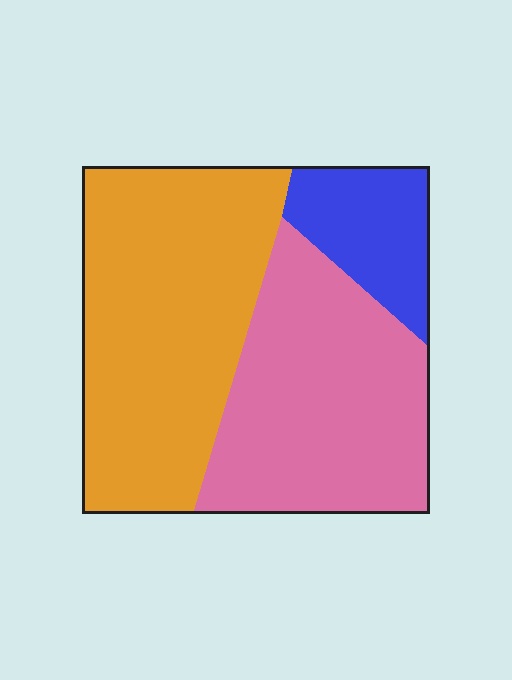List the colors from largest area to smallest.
From largest to smallest: orange, pink, blue.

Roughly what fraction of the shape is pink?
Pink takes up between a third and a half of the shape.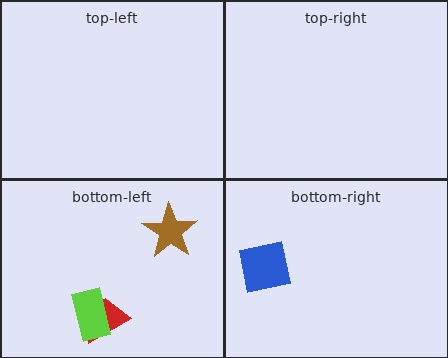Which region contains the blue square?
The bottom-right region.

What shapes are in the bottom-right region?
The blue square.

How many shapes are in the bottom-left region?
3.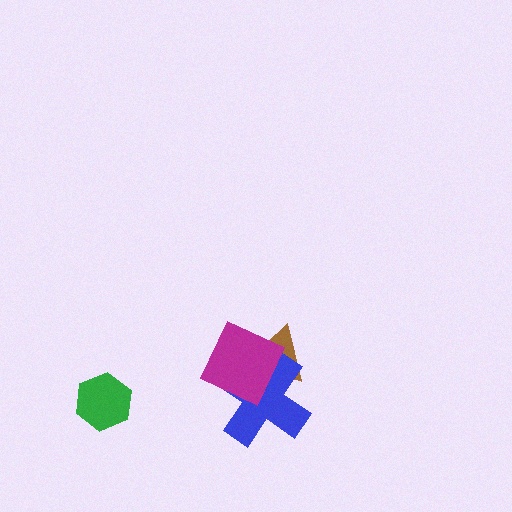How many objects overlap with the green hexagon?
0 objects overlap with the green hexagon.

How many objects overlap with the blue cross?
2 objects overlap with the blue cross.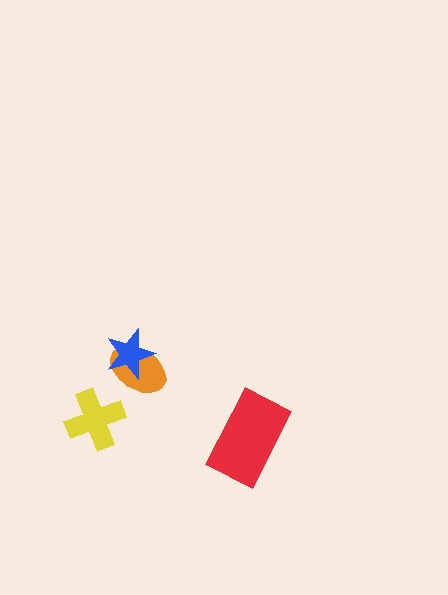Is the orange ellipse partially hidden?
Yes, it is partially covered by another shape.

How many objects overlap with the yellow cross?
0 objects overlap with the yellow cross.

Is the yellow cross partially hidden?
No, no other shape covers it.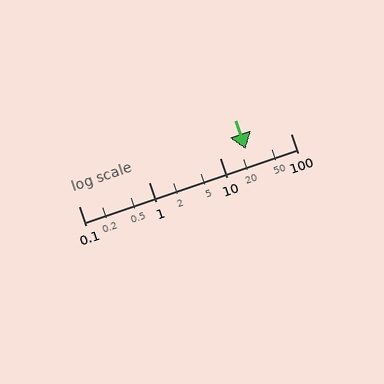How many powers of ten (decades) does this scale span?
The scale spans 3 decades, from 0.1 to 100.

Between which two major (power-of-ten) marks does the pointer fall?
The pointer is between 10 and 100.